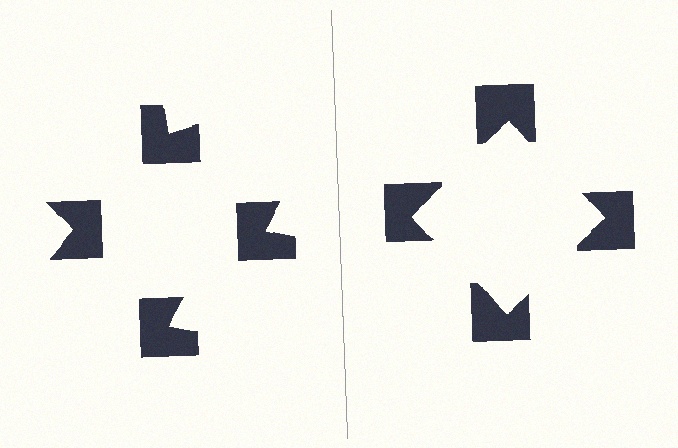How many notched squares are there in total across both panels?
8 — 4 on each side.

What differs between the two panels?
The notched squares are positioned identically on both sides; only the wedge orientations differ. On the right they align to a square; on the left they are misaligned.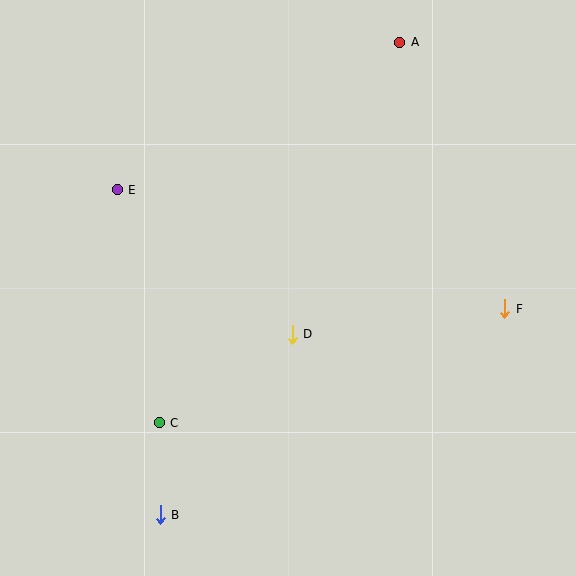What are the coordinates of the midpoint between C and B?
The midpoint between C and B is at (160, 469).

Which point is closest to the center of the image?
Point D at (292, 334) is closest to the center.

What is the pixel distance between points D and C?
The distance between D and C is 160 pixels.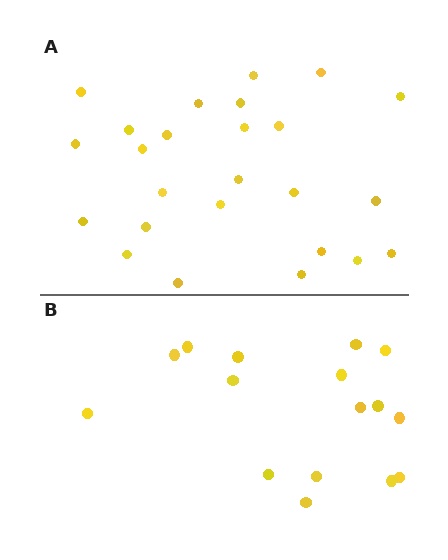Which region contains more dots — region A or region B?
Region A (the top region) has more dots.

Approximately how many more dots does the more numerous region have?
Region A has roughly 8 or so more dots than region B.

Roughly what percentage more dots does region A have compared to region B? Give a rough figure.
About 55% more.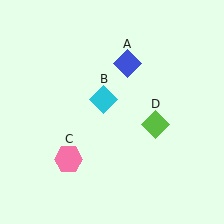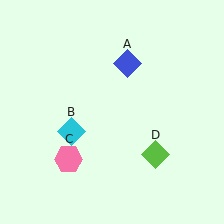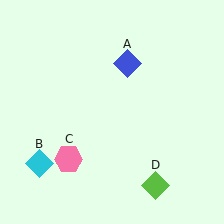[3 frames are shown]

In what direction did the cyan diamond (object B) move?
The cyan diamond (object B) moved down and to the left.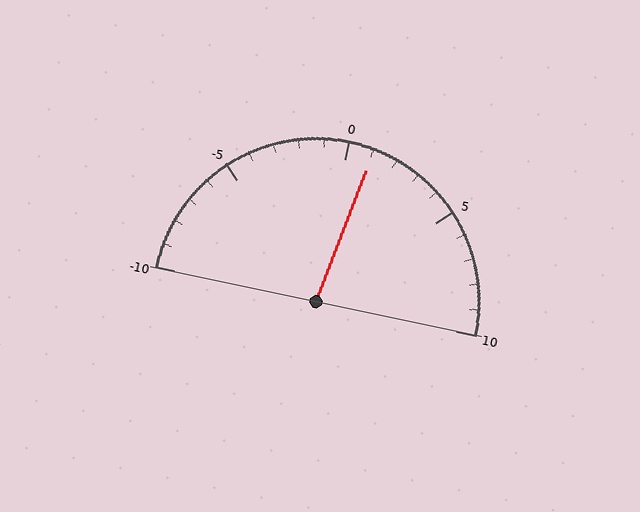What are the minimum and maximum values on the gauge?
The gauge ranges from -10 to 10.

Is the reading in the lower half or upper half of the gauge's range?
The reading is in the upper half of the range (-10 to 10).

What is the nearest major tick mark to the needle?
The nearest major tick mark is 0.